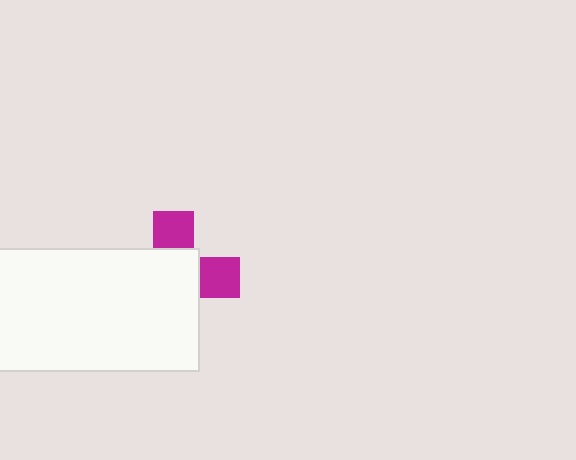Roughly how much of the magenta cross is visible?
A small part of it is visible (roughly 34%).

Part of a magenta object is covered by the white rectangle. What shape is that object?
It is a cross.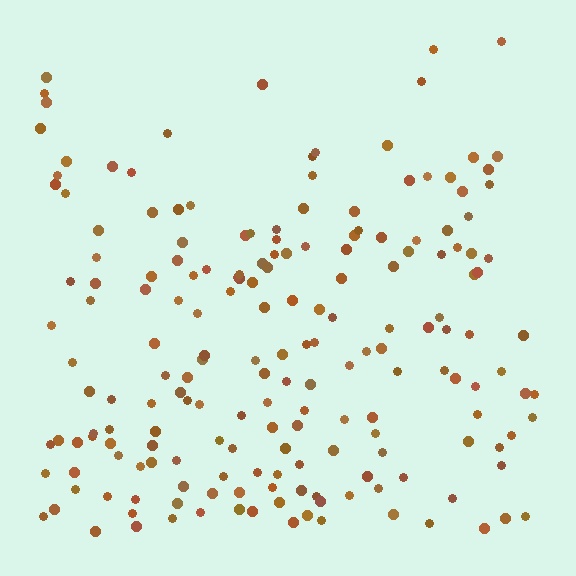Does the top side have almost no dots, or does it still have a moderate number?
Still a moderate number, just noticeably fewer than the bottom.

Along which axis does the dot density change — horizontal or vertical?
Vertical.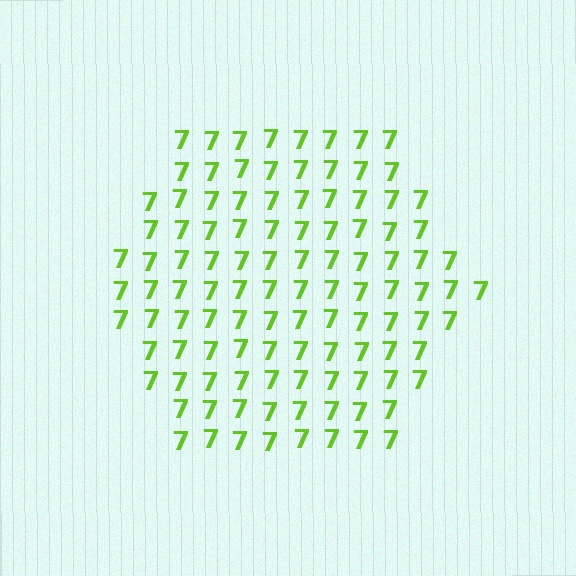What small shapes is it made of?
It is made of small digit 7's.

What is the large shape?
The large shape is a hexagon.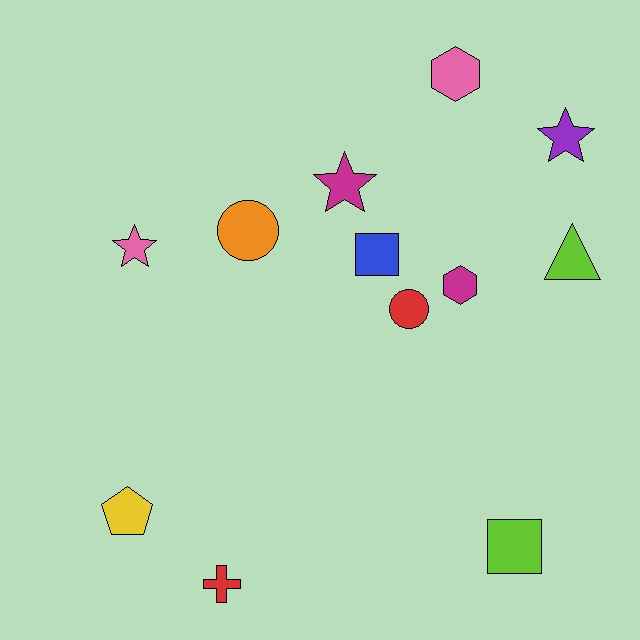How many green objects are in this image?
There are no green objects.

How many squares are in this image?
There are 2 squares.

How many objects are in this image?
There are 12 objects.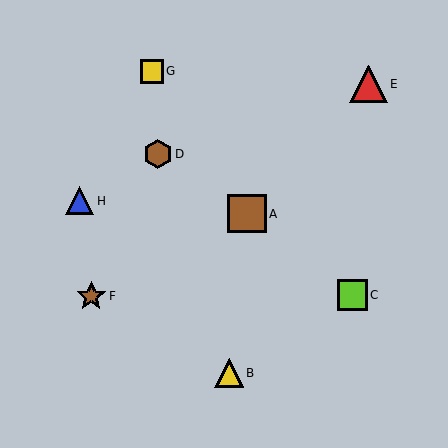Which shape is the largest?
The brown square (labeled A) is the largest.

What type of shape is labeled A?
Shape A is a brown square.